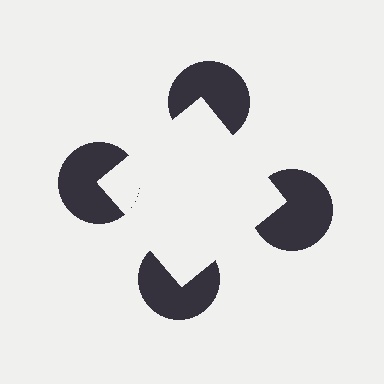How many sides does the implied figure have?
4 sides.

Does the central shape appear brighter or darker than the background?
It typically appears slightly brighter than the background, even though no actual brightness change is drawn.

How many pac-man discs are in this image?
There are 4 — one at each vertex of the illusory square.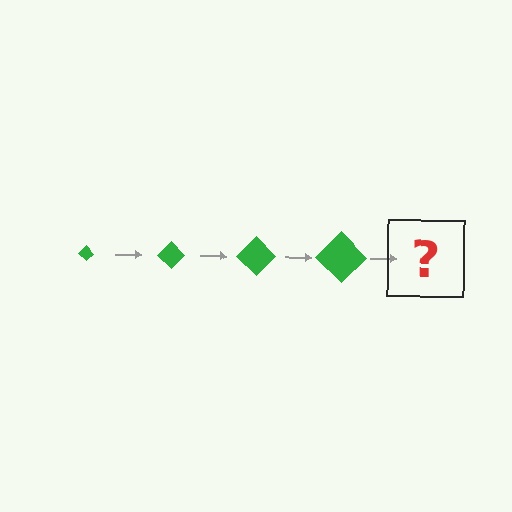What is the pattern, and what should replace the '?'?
The pattern is that the diamond gets progressively larger each step. The '?' should be a green diamond, larger than the previous one.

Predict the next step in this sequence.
The next step is a green diamond, larger than the previous one.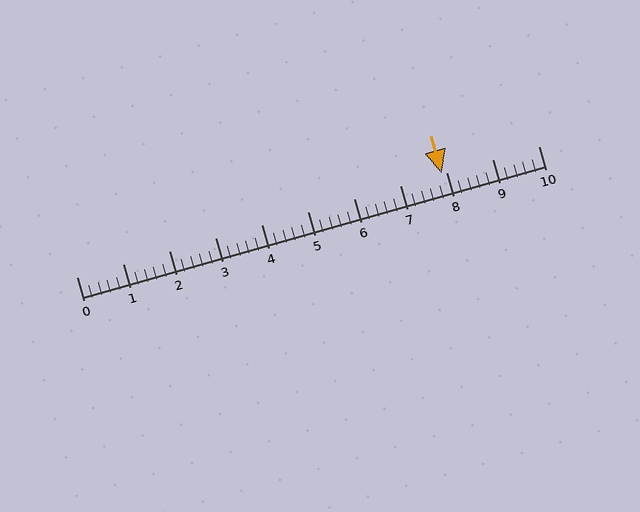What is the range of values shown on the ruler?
The ruler shows values from 0 to 10.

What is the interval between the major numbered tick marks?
The major tick marks are spaced 1 units apart.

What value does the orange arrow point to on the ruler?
The orange arrow points to approximately 7.9.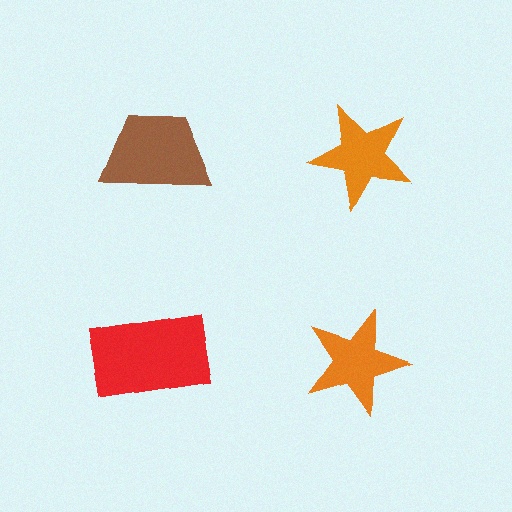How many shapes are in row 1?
2 shapes.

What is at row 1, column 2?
An orange star.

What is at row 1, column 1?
A brown trapezoid.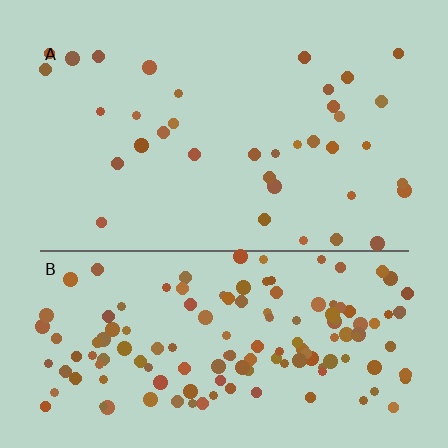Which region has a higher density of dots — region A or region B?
B (the bottom).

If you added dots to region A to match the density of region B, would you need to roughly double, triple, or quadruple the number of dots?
Approximately quadruple.